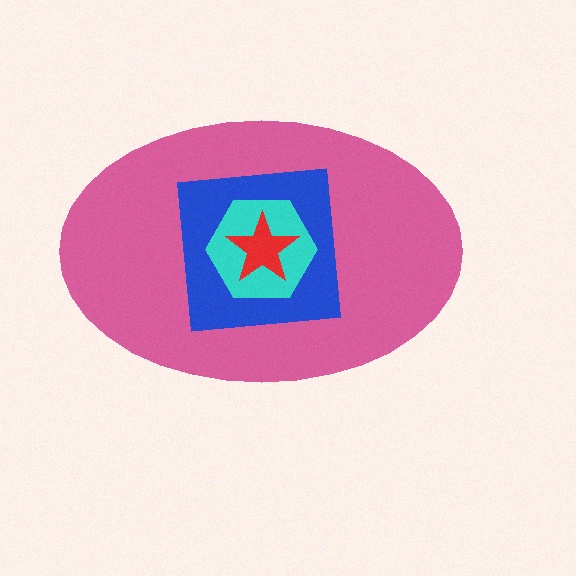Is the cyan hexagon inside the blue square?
Yes.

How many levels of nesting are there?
4.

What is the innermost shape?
The red star.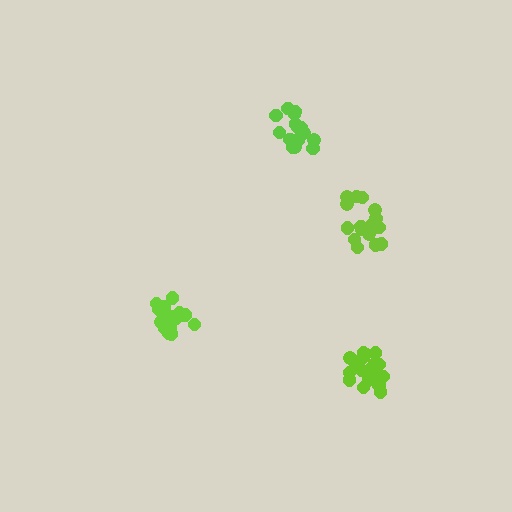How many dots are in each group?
Group 1: 17 dots, Group 2: 18 dots, Group 3: 16 dots, Group 4: 20 dots (71 total).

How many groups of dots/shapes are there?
There are 4 groups.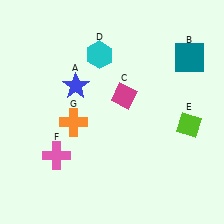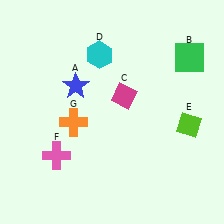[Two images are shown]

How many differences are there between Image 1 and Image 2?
There is 1 difference between the two images.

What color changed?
The square (B) changed from teal in Image 1 to green in Image 2.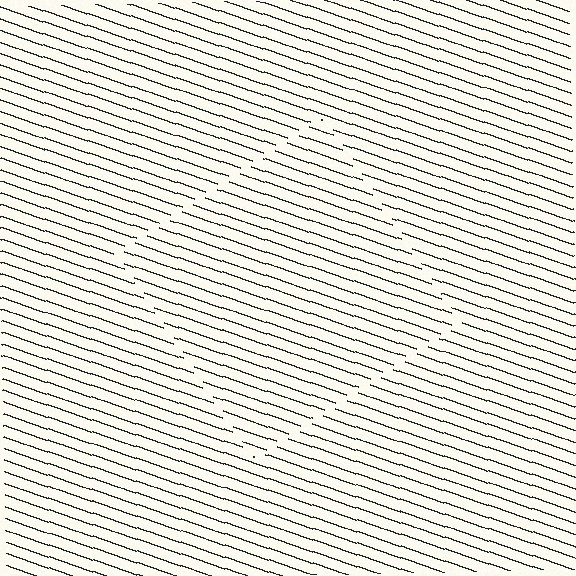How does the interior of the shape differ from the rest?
The interior of the shape contains the same grating, shifted by half a period — the contour is defined by the phase discontinuity where line-ends from the inner and outer gratings abut.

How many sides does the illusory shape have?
4 sides — the line-ends trace a square.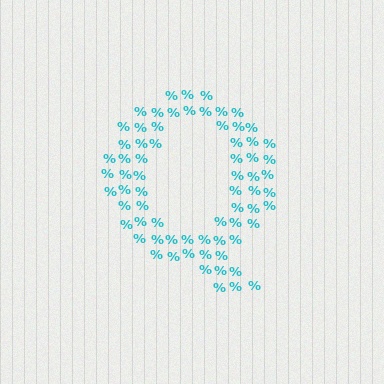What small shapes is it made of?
It is made of small percent signs.